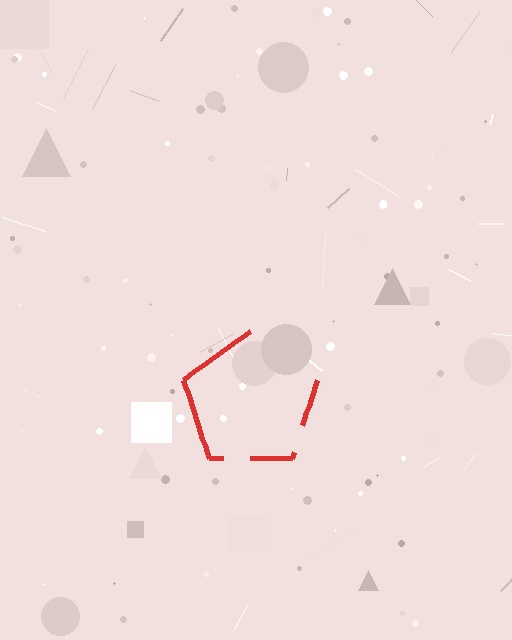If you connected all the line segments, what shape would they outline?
They would outline a pentagon.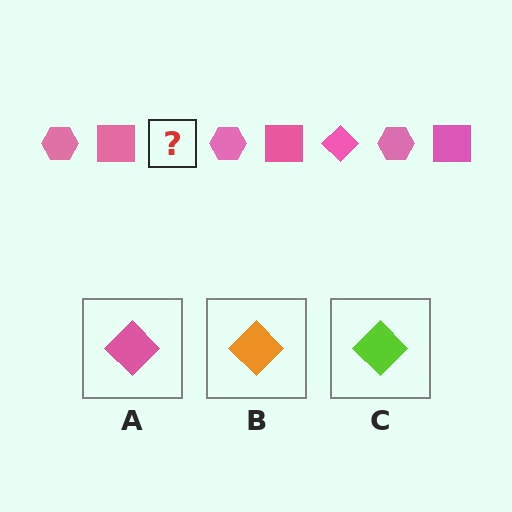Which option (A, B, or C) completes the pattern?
A.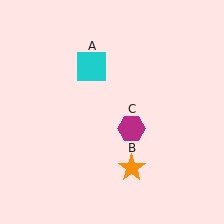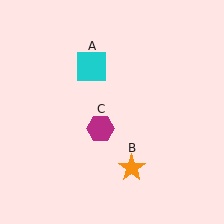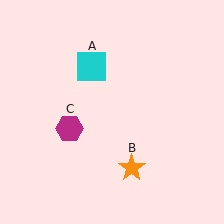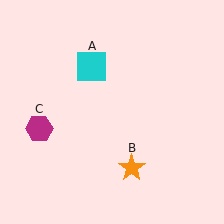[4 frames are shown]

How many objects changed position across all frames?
1 object changed position: magenta hexagon (object C).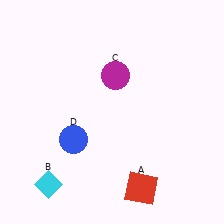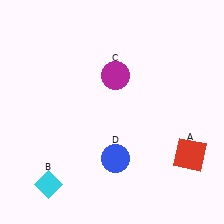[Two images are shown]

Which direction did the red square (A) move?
The red square (A) moved right.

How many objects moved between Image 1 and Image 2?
2 objects moved between the two images.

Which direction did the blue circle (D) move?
The blue circle (D) moved right.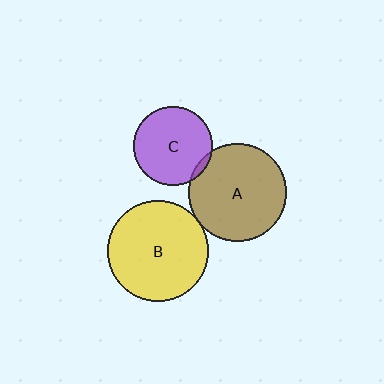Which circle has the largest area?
Circle B (yellow).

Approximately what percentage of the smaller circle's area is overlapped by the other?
Approximately 5%.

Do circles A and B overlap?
Yes.